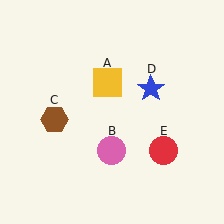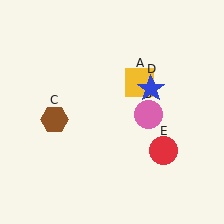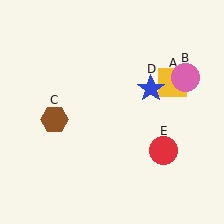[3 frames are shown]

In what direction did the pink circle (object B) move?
The pink circle (object B) moved up and to the right.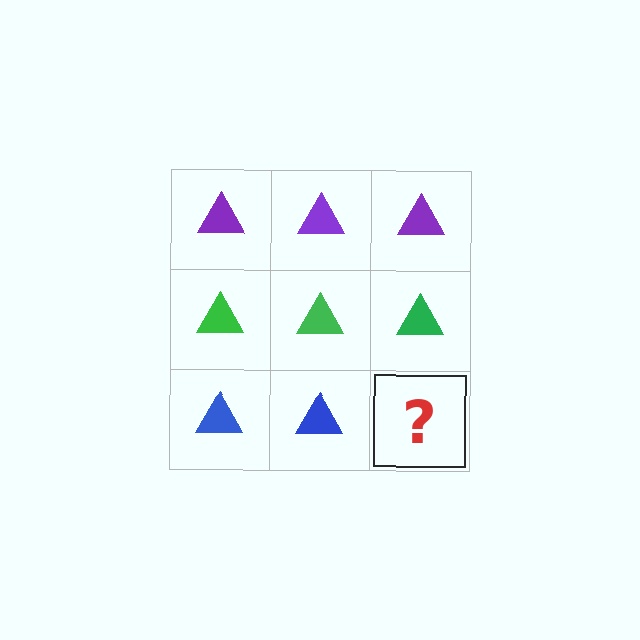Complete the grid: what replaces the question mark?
The question mark should be replaced with a blue triangle.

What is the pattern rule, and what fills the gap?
The rule is that each row has a consistent color. The gap should be filled with a blue triangle.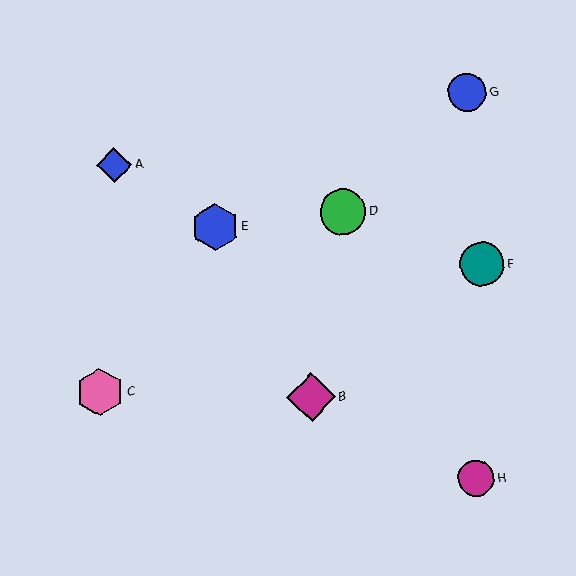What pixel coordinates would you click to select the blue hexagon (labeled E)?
Click at (215, 227) to select the blue hexagon E.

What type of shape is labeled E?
Shape E is a blue hexagon.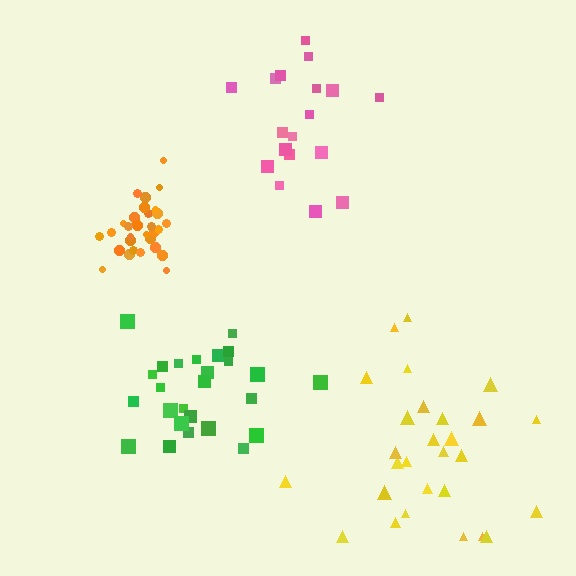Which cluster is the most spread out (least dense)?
Yellow.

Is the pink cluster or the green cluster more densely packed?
Green.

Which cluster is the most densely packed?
Orange.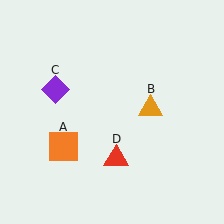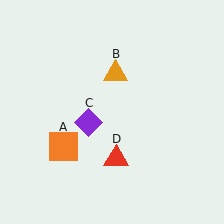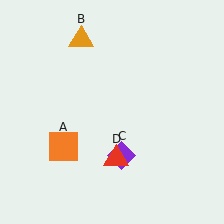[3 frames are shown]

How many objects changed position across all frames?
2 objects changed position: orange triangle (object B), purple diamond (object C).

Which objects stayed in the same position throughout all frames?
Orange square (object A) and red triangle (object D) remained stationary.